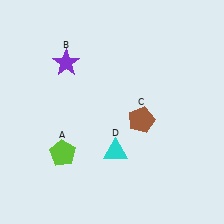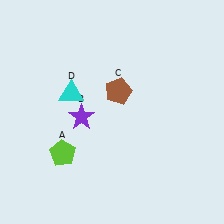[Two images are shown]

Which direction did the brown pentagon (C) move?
The brown pentagon (C) moved up.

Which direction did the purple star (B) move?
The purple star (B) moved down.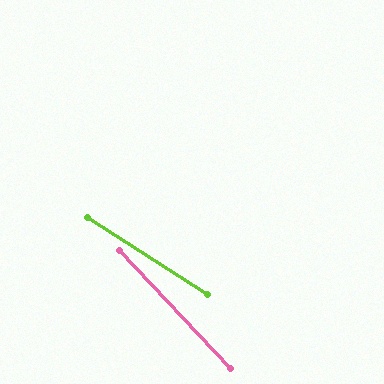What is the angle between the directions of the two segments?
Approximately 14 degrees.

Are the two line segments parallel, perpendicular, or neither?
Neither parallel nor perpendicular — they differ by about 14°.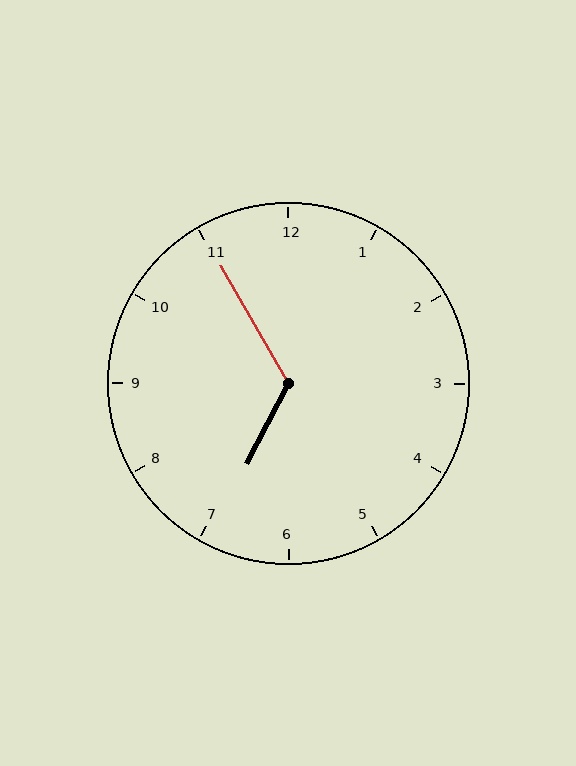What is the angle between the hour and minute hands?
Approximately 122 degrees.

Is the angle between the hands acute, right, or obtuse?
It is obtuse.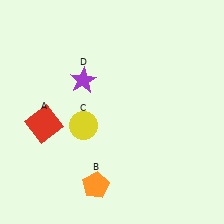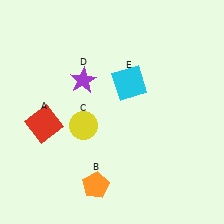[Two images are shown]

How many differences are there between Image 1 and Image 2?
There is 1 difference between the two images.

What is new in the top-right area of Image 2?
A cyan square (E) was added in the top-right area of Image 2.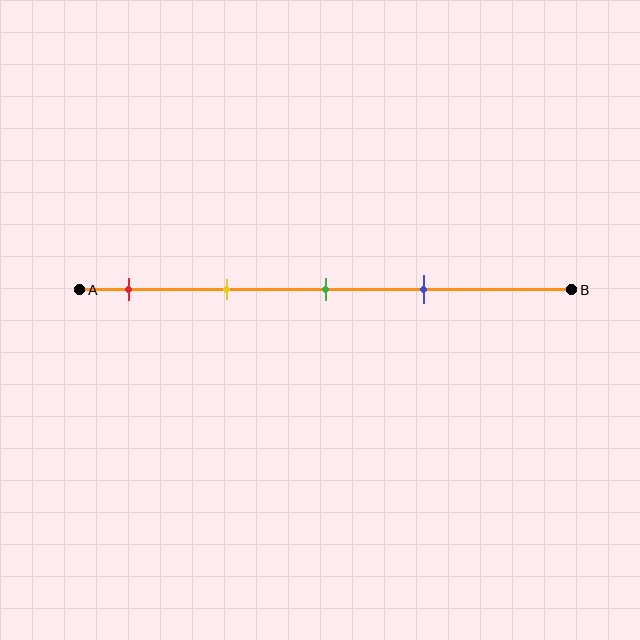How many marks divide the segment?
There are 4 marks dividing the segment.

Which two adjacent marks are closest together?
The green and blue marks are the closest adjacent pair.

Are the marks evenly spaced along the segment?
Yes, the marks are approximately evenly spaced.